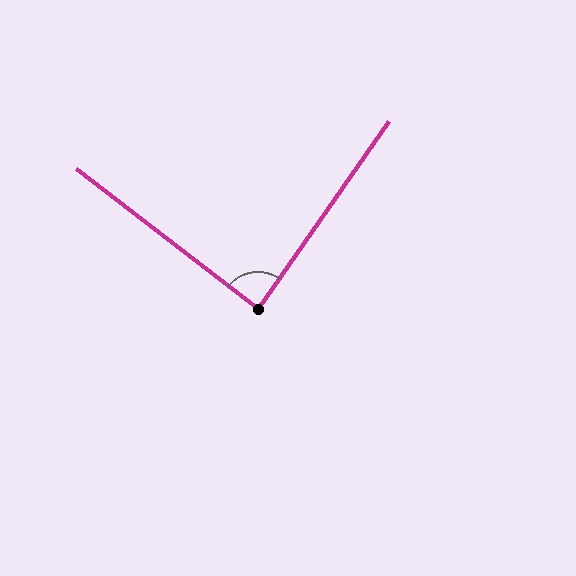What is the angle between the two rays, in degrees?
Approximately 87 degrees.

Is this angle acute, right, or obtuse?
It is approximately a right angle.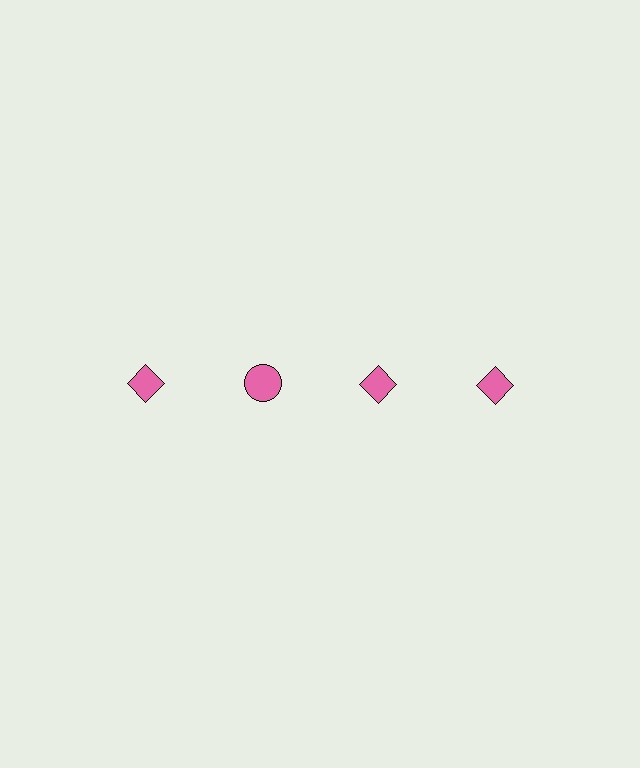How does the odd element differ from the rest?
It has a different shape: circle instead of diamond.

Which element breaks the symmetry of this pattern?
The pink circle in the top row, second from left column breaks the symmetry. All other shapes are pink diamonds.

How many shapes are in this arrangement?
There are 4 shapes arranged in a grid pattern.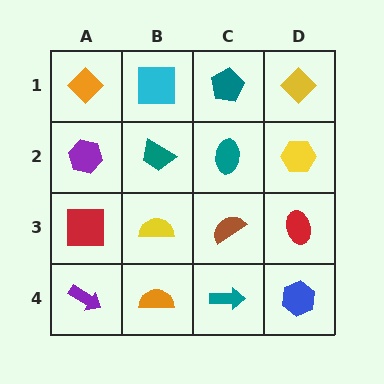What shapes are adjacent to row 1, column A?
A purple hexagon (row 2, column A), a cyan square (row 1, column B).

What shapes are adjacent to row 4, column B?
A yellow semicircle (row 3, column B), a purple arrow (row 4, column A), a teal arrow (row 4, column C).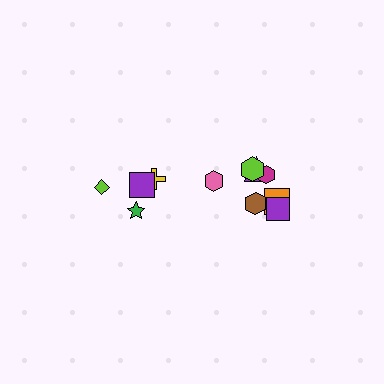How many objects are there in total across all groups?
There are 11 objects.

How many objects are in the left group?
There are 4 objects.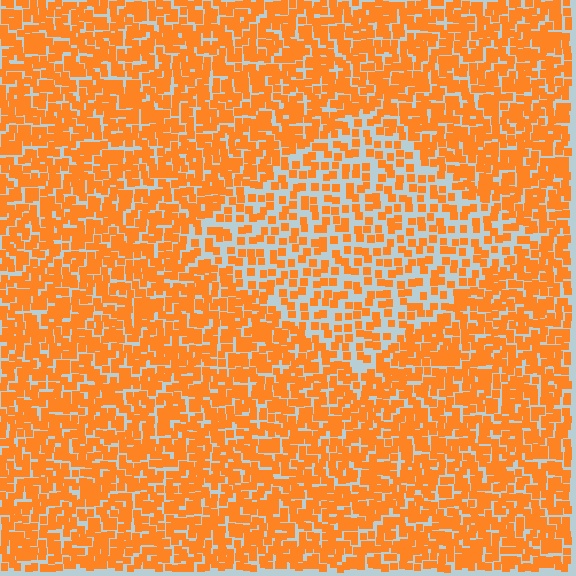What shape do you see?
I see a diamond.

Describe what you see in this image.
The image contains small orange elements arranged at two different densities. A diamond-shaped region is visible where the elements are less densely packed than the surrounding area.